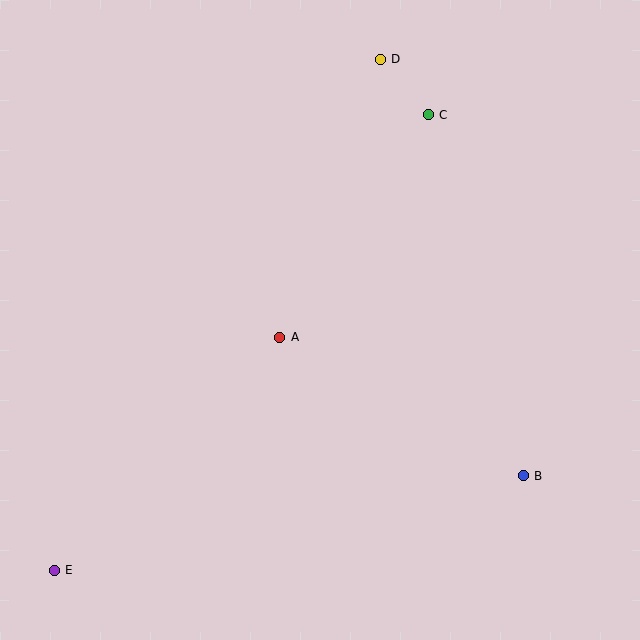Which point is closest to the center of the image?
Point A at (280, 337) is closest to the center.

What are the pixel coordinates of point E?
Point E is at (54, 570).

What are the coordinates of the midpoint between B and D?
The midpoint between B and D is at (452, 268).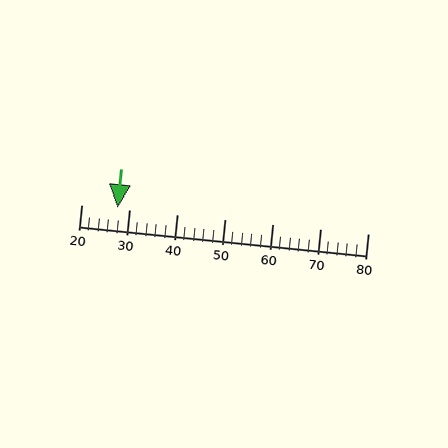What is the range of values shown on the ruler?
The ruler shows values from 20 to 80.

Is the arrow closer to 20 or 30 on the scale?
The arrow is closer to 30.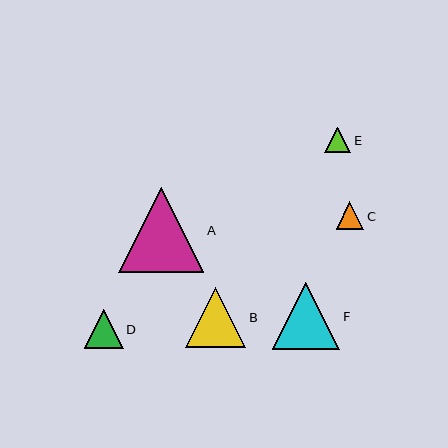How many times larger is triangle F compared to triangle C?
Triangle F is approximately 2.4 times the size of triangle C.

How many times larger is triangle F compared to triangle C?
Triangle F is approximately 2.4 times the size of triangle C.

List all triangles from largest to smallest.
From largest to smallest: A, F, B, D, C, E.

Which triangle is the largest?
Triangle A is the largest with a size of approximately 85 pixels.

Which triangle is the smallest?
Triangle E is the smallest with a size of approximately 26 pixels.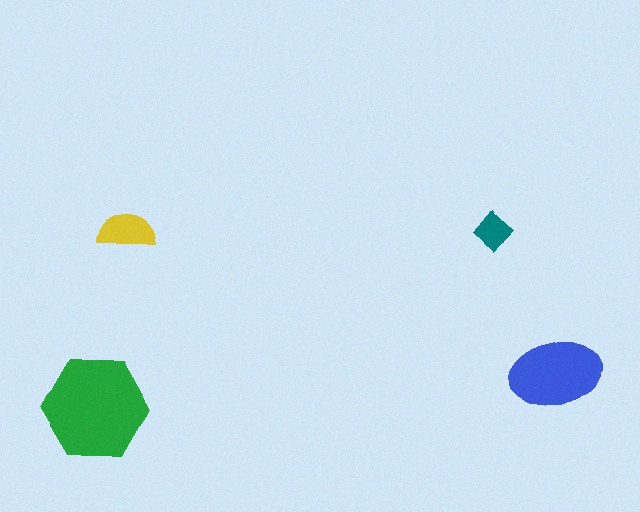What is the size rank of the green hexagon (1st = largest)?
1st.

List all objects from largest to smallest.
The green hexagon, the blue ellipse, the yellow semicircle, the teal diamond.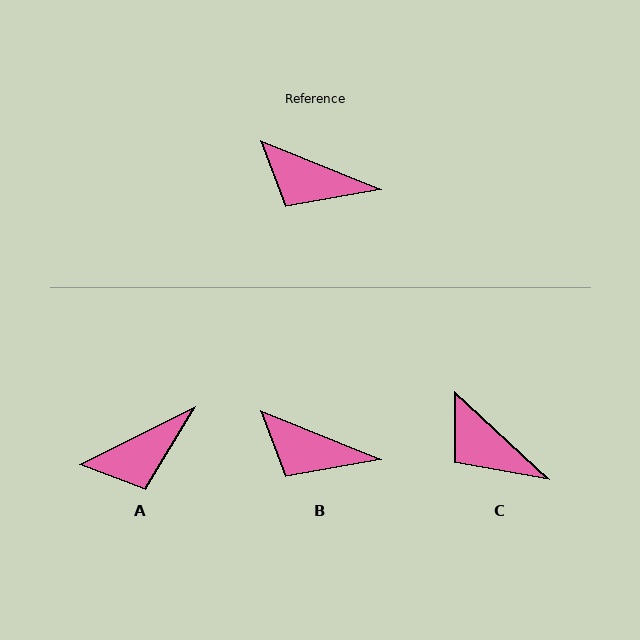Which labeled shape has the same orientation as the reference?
B.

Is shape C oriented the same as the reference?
No, it is off by about 20 degrees.